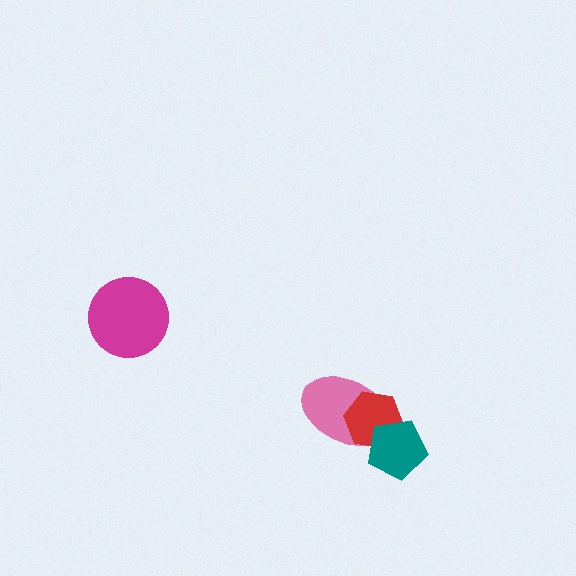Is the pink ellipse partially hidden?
Yes, it is partially covered by another shape.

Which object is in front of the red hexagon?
The teal pentagon is in front of the red hexagon.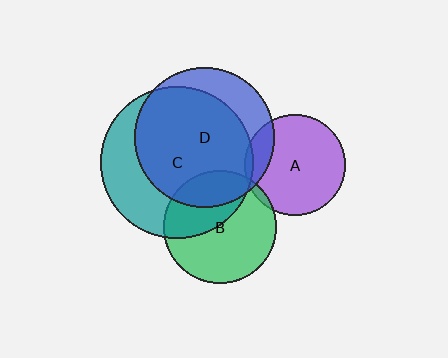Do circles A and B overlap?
Yes.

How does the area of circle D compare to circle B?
Approximately 1.5 times.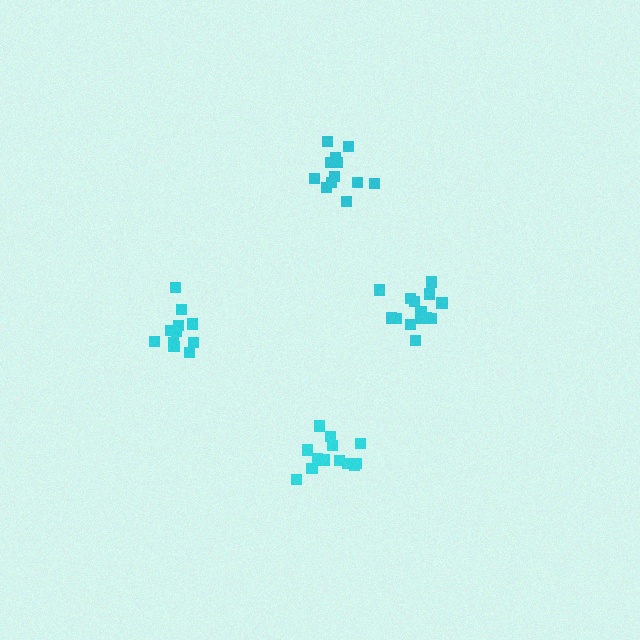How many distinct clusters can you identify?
There are 4 distinct clusters.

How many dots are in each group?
Group 1: 13 dots, Group 2: 12 dots, Group 3: 11 dots, Group 4: 15 dots (51 total).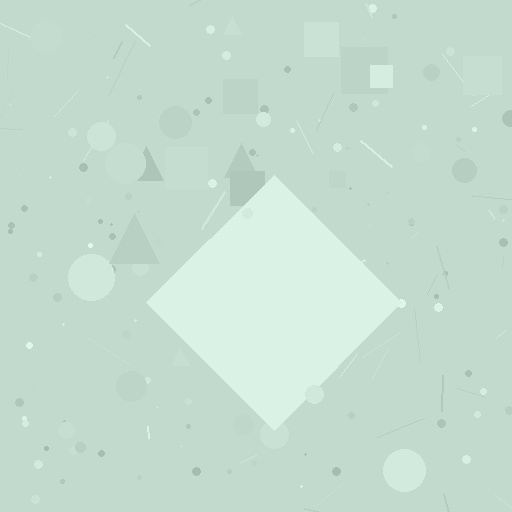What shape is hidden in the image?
A diamond is hidden in the image.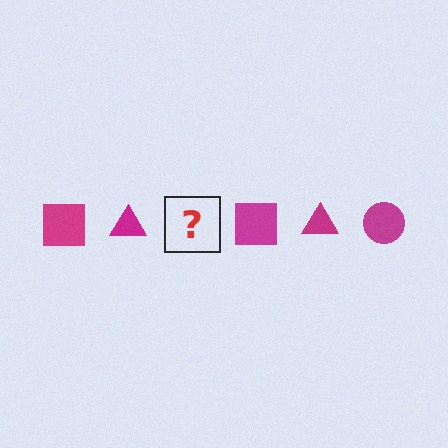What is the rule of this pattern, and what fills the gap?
The rule is that the pattern cycles through square, triangle, circle shapes in magenta. The gap should be filled with a magenta circle.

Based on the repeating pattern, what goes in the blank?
The blank should be a magenta circle.